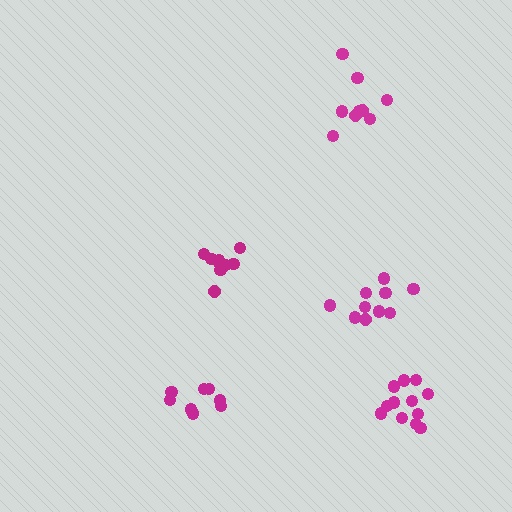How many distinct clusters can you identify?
There are 5 distinct clusters.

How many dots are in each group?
Group 1: 10 dots, Group 2: 8 dots, Group 3: 9 dots, Group 4: 9 dots, Group 5: 12 dots (48 total).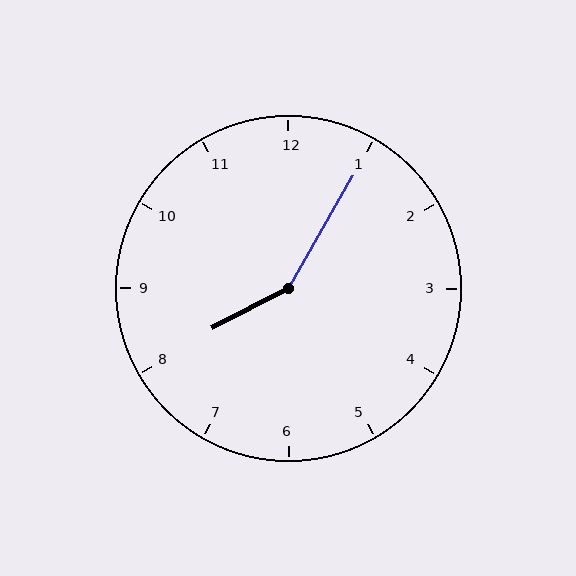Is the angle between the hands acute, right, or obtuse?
It is obtuse.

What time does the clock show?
8:05.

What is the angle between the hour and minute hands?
Approximately 148 degrees.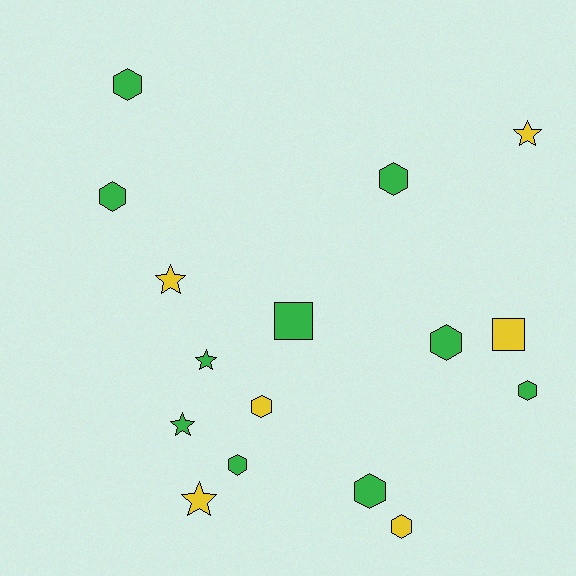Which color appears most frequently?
Green, with 10 objects.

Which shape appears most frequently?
Hexagon, with 9 objects.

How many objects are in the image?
There are 16 objects.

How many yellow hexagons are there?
There are 2 yellow hexagons.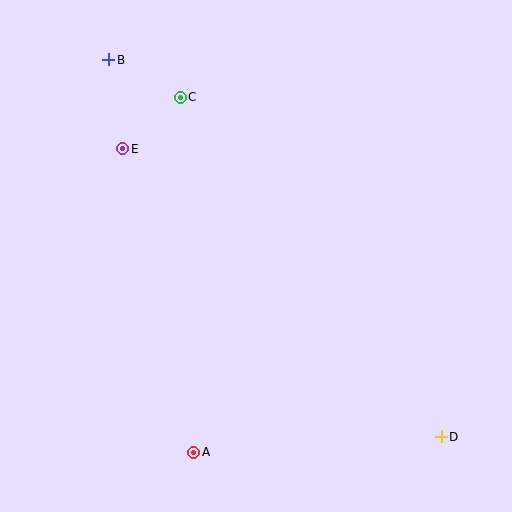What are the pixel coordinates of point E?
Point E is at (123, 149).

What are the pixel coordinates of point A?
Point A is at (194, 452).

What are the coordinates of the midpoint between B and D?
The midpoint between B and D is at (275, 248).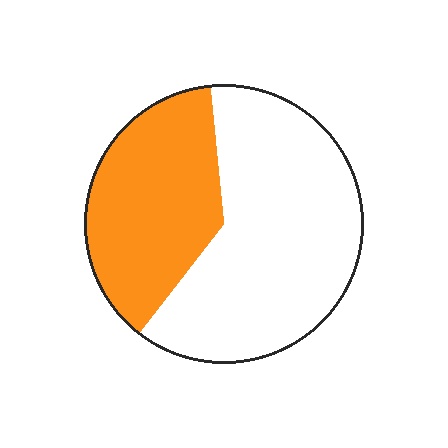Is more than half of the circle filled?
No.